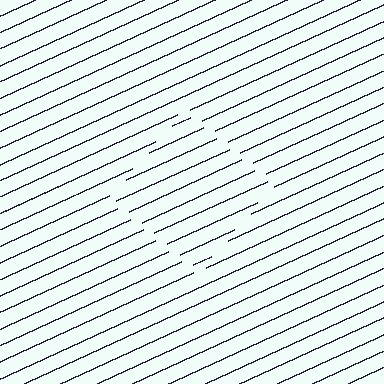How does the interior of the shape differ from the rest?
The interior of the shape contains the same grating, shifted by half a period — the contour is defined by the phase discontinuity where line-ends from the inner and outer gratings abut.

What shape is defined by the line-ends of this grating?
An illusory square. The interior of the shape contains the same grating, shifted by half a period — the contour is defined by the phase discontinuity where line-ends from the inner and outer gratings abut.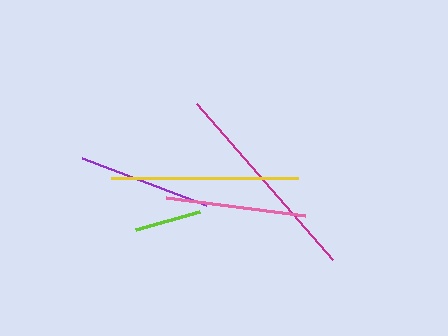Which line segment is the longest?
The magenta line is the longest at approximately 207 pixels.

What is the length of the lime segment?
The lime segment is approximately 67 pixels long.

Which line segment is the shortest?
The lime line is the shortest at approximately 67 pixels.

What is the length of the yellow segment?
The yellow segment is approximately 187 pixels long.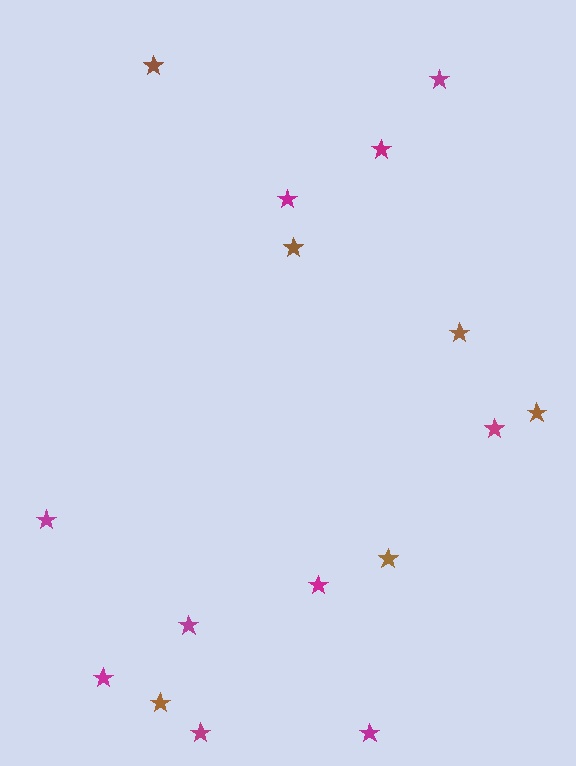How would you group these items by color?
There are 2 groups: one group of magenta stars (10) and one group of brown stars (6).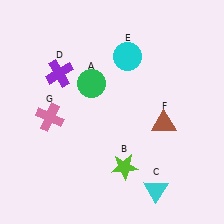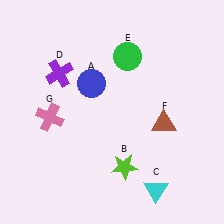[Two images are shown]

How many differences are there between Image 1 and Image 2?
There are 2 differences between the two images.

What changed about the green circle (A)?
In Image 1, A is green. In Image 2, it changed to blue.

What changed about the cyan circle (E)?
In Image 1, E is cyan. In Image 2, it changed to green.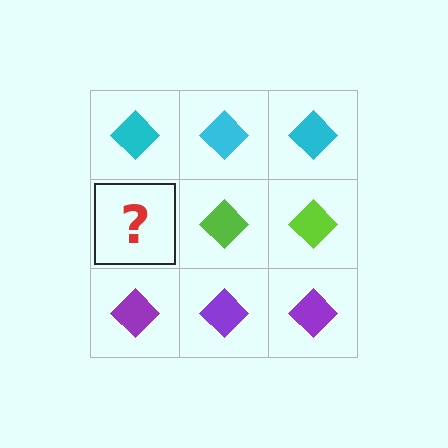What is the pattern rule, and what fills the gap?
The rule is that each row has a consistent color. The gap should be filled with a lime diamond.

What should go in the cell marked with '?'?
The missing cell should contain a lime diamond.